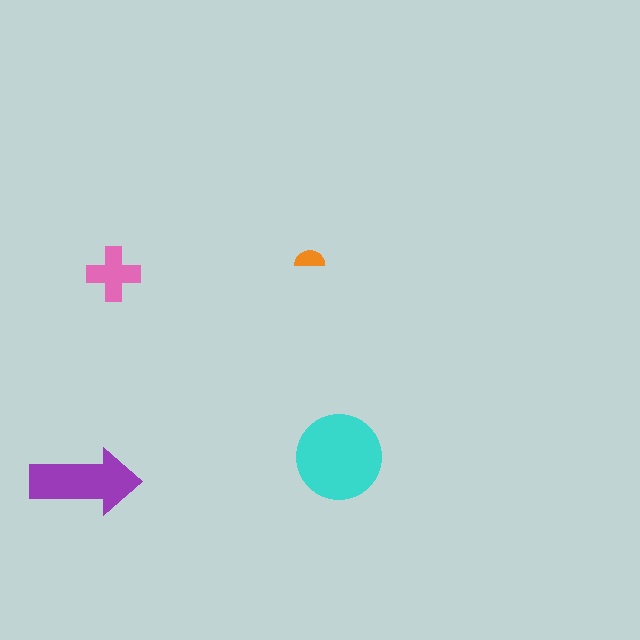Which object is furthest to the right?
The cyan circle is rightmost.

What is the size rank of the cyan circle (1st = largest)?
1st.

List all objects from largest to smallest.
The cyan circle, the purple arrow, the pink cross, the orange semicircle.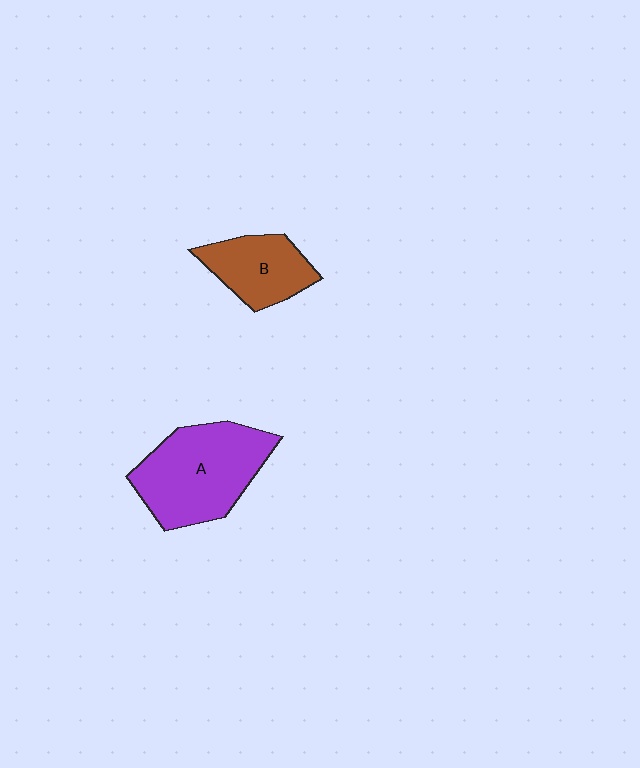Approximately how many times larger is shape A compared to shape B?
Approximately 1.7 times.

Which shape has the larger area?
Shape A (purple).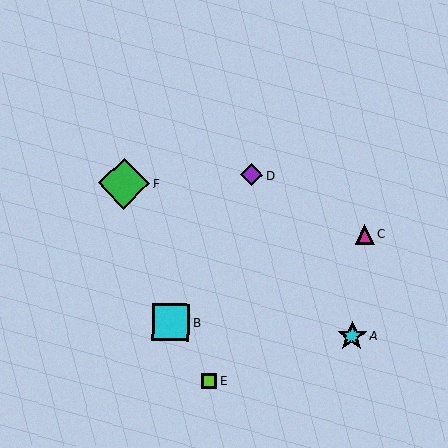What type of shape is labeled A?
Shape A is a cyan star.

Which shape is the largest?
The green diamond (labeled F) is the largest.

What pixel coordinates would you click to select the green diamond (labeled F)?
Click at (124, 183) to select the green diamond F.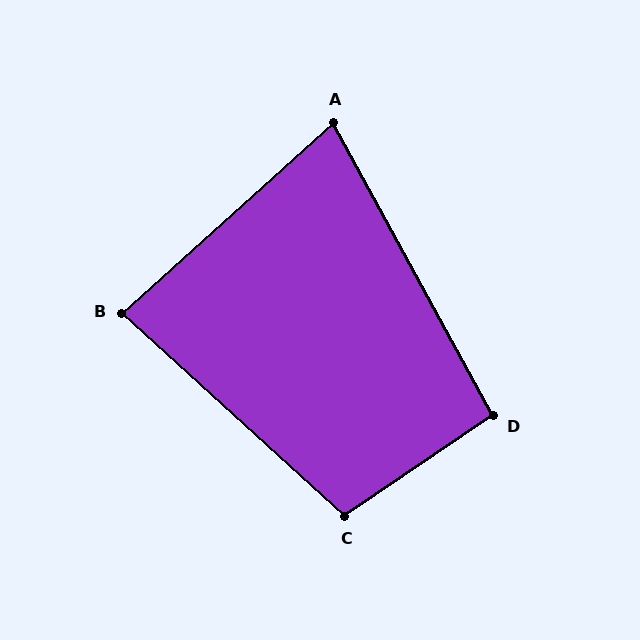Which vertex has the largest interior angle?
C, at approximately 103 degrees.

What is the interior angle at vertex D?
Approximately 95 degrees (obtuse).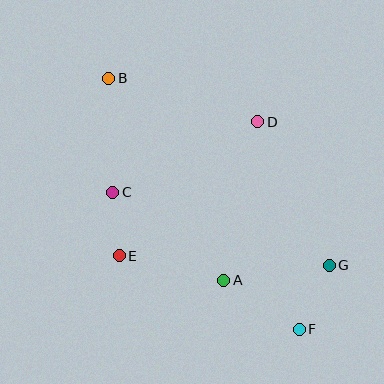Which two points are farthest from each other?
Points B and F are farthest from each other.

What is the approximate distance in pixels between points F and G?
The distance between F and G is approximately 70 pixels.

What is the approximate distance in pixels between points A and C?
The distance between A and C is approximately 142 pixels.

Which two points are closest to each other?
Points C and E are closest to each other.